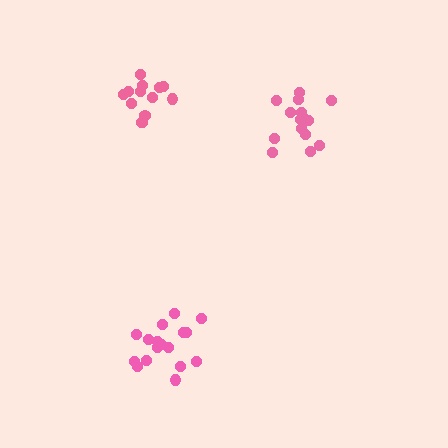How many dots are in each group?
Group 1: 13 dots, Group 2: 16 dots, Group 3: 17 dots (46 total).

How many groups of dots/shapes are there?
There are 3 groups.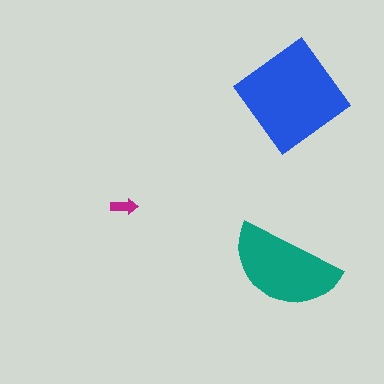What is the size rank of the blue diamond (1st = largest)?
1st.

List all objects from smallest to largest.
The magenta arrow, the teal semicircle, the blue diamond.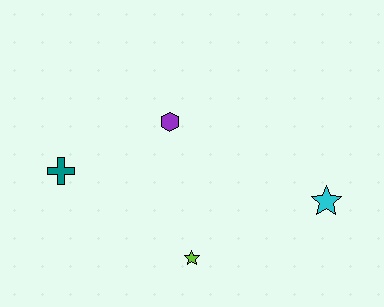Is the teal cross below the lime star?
No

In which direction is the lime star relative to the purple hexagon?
The lime star is below the purple hexagon.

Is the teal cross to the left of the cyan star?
Yes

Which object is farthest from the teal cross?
The cyan star is farthest from the teal cross.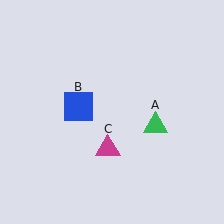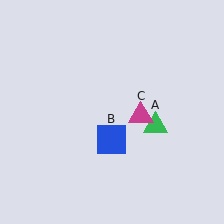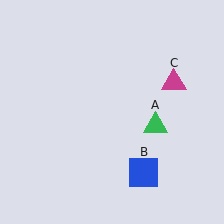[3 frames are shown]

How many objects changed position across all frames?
2 objects changed position: blue square (object B), magenta triangle (object C).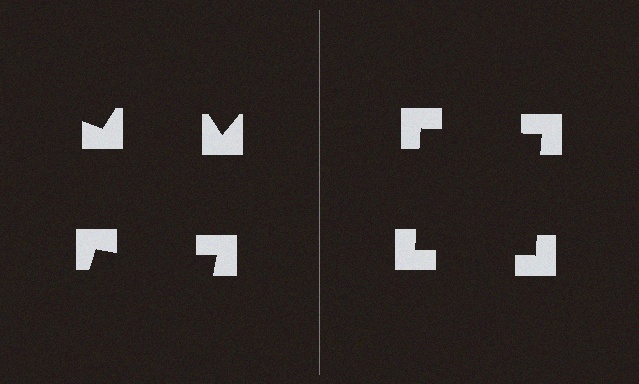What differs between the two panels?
The notched squares are positioned identically on both sides; only the wedge orientations differ. On the right they align to a square; on the left they are misaligned.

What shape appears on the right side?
An illusory square.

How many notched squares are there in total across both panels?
8 — 4 on each side.